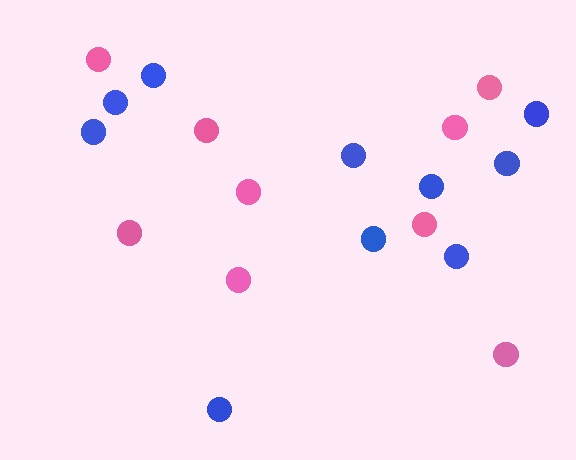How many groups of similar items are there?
There are 2 groups: one group of blue circles (10) and one group of pink circles (9).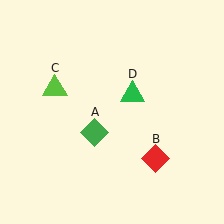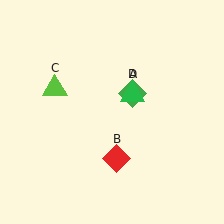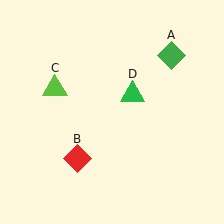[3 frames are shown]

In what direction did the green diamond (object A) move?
The green diamond (object A) moved up and to the right.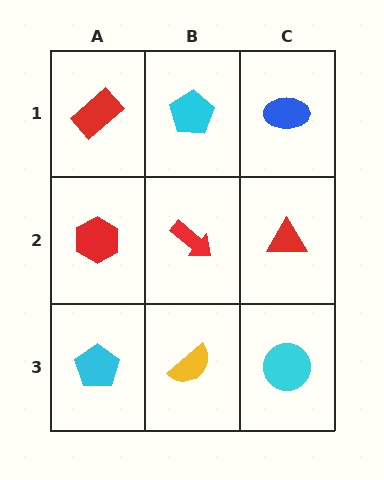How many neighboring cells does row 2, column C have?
3.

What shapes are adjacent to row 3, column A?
A red hexagon (row 2, column A), a yellow semicircle (row 3, column B).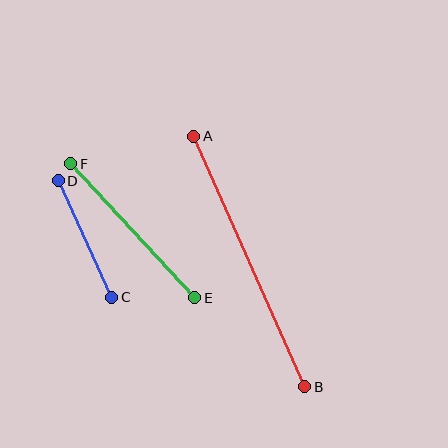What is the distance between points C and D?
The distance is approximately 128 pixels.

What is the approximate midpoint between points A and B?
The midpoint is at approximately (249, 261) pixels.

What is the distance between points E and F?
The distance is approximately 183 pixels.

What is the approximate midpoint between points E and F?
The midpoint is at approximately (133, 231) pixels.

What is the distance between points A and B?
The distance is approximately 274 pixels.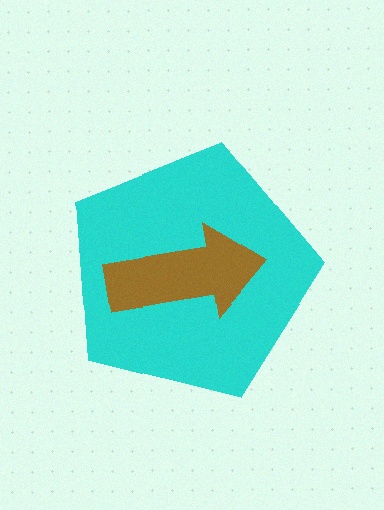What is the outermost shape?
The cyan pentagon.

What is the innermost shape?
The brown arrow.